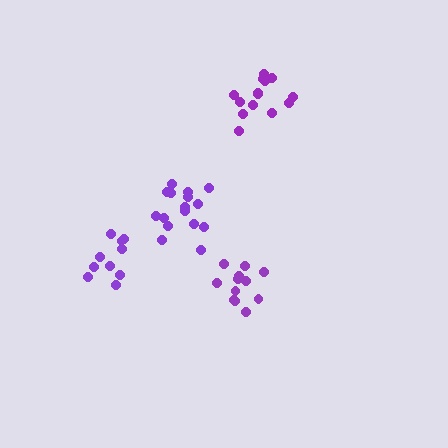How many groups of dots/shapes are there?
There are 4 groups.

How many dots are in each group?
Group 1: 12 dots, Group 2: 14 dots, Group 3: 16 dots, Group 4: 10 dots (52 total).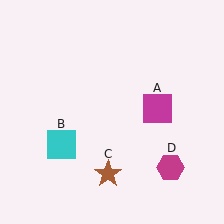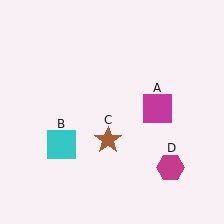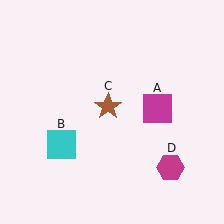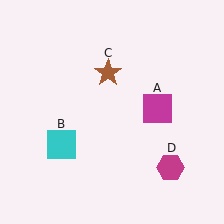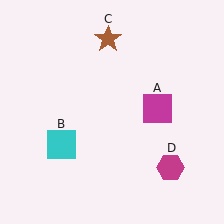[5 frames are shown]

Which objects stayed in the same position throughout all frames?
Magenta square (object A) and cyan square (object B) and magenta hexagon (object D) remained stationary.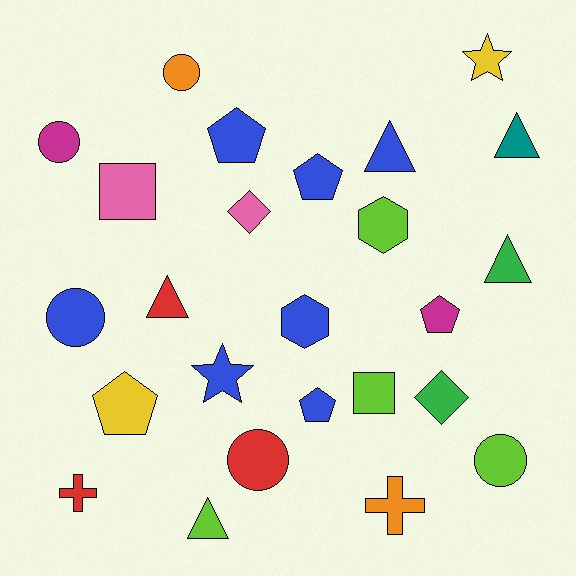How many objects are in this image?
There are 25 objects.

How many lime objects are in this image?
There are 4 lime objects.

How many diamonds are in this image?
There are 2 diamonds.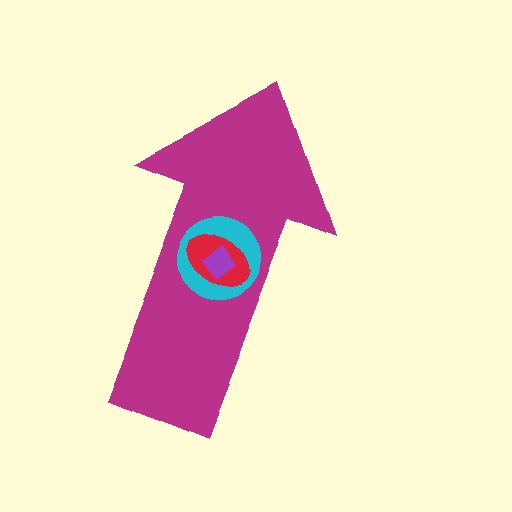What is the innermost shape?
The purple diamond.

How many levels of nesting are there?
4.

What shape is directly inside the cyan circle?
The red ellipse.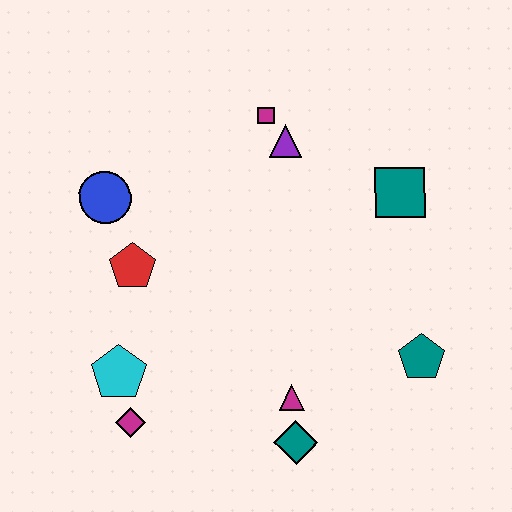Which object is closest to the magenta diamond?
The cyan pentagon is closest to the magenta diamond.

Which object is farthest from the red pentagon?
The teal pentagon is farthest from the red pentagon.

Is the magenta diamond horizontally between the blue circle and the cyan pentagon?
No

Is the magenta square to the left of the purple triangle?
Yes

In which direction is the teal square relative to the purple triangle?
The teal square is to the right of the purple triangle.